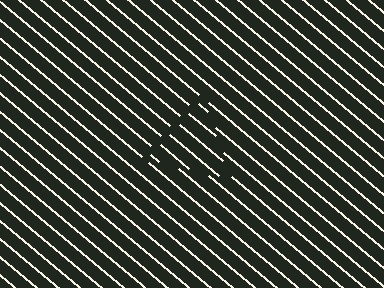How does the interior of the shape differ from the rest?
The interior of the shape contains the same grating, shifted by half a period — the contour is defined by the phase discontinuity where line-ends from the inner and outer gratings abut.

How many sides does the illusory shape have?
3 sides — the line-ends trace a triangle.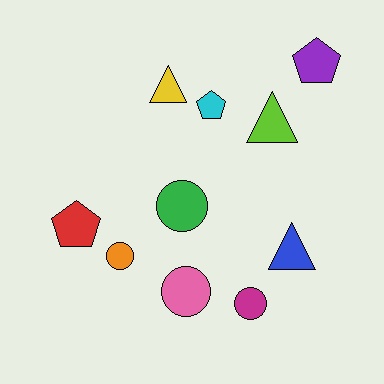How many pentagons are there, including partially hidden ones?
There are 3 pentagons.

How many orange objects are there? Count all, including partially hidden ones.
There is 1 orange object.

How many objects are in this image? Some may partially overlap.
There are 10 objects.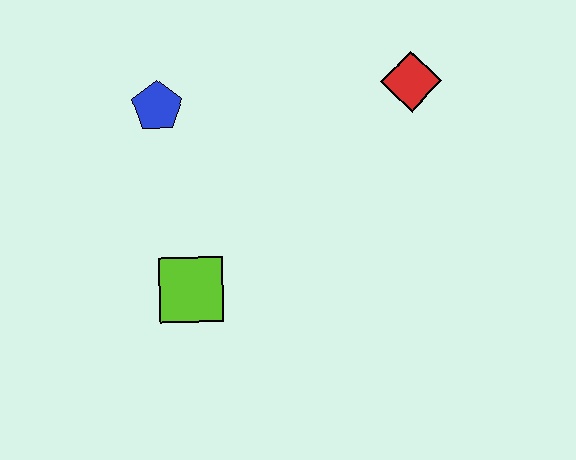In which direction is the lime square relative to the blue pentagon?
The lime square is below the blue pentagon.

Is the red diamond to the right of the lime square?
Yes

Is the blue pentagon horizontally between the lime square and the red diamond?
No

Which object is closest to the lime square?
The blue pentagon is closest to the lime square.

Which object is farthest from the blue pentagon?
The red diamond is farthest from the blue pentagon.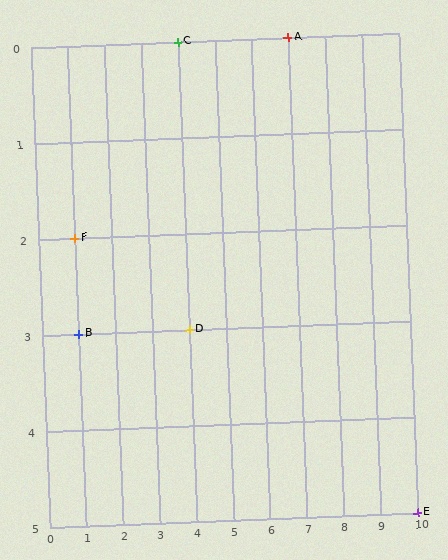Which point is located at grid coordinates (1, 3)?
Point B is at (1, 3).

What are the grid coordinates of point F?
Point F is at grid coordinates (1, 2).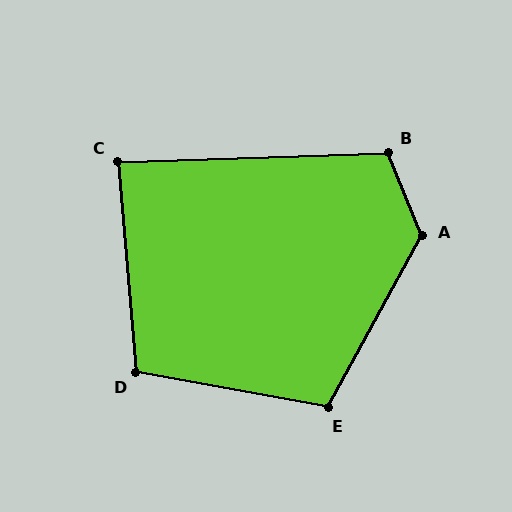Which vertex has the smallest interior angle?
C, at approximately 87 degrees.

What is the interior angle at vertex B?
Approximately 111 degrees (obtuse).